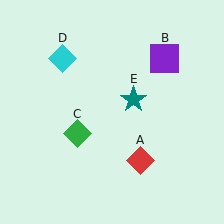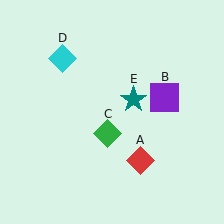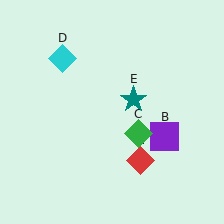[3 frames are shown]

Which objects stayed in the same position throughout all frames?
Red diamond (object A) and cyan diamond (object D) and teal star (object E) remained stationary.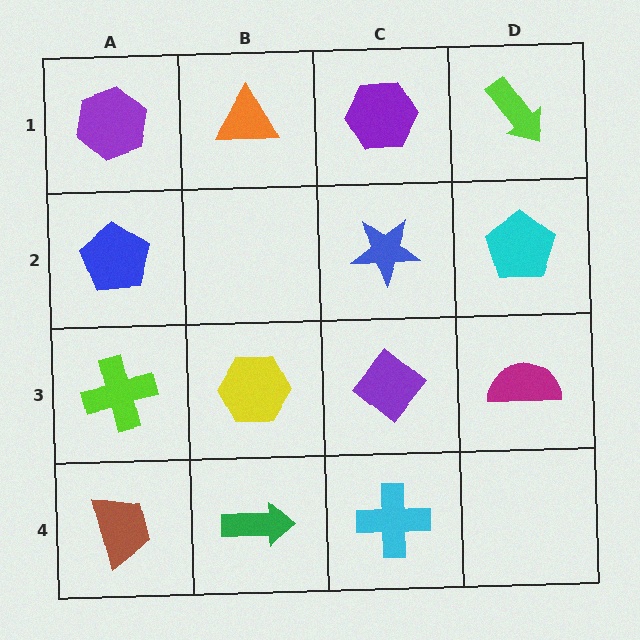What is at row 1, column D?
A lime arrow.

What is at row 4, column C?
A cyan cross.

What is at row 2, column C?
A blue star.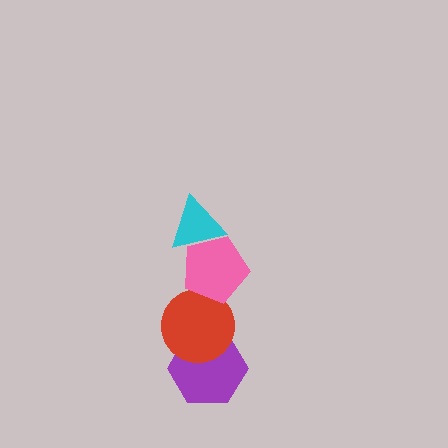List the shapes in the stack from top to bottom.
From top to bottom: the cyan triangle, the pink pentagon, the red circle, the purple hexagon.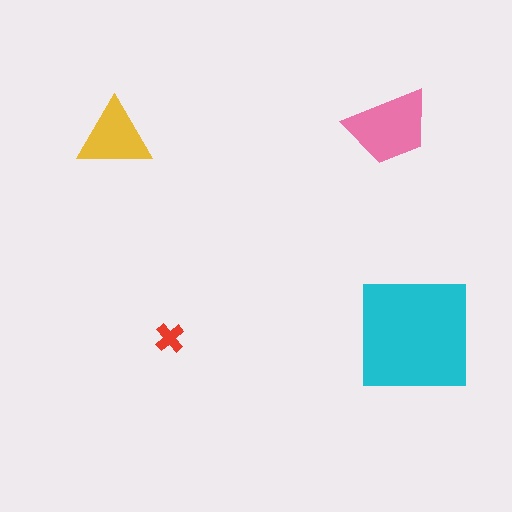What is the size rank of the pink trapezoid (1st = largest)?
2nd.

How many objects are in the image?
There are 4 objects in the image.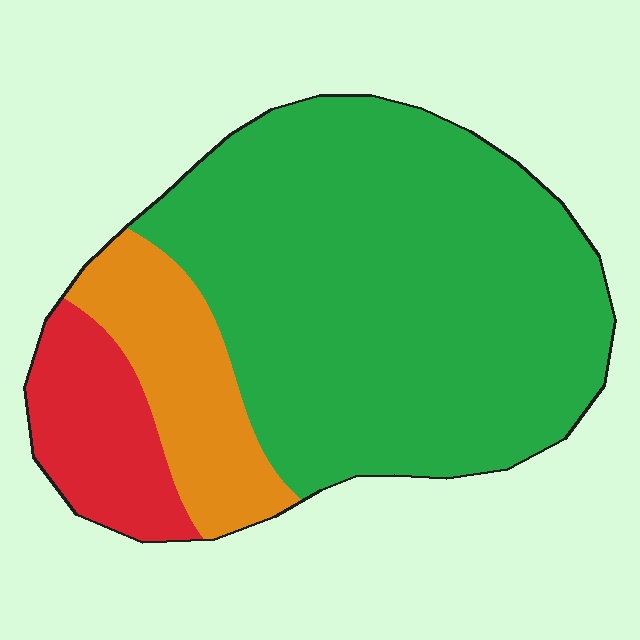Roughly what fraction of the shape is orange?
Orange covers about 15% of the shape.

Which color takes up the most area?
Green, at roughly 70%.